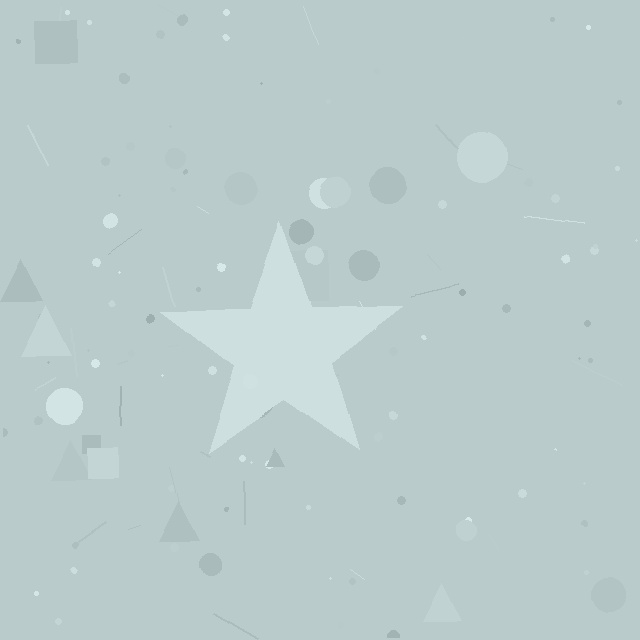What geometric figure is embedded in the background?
A star is embedded in the background.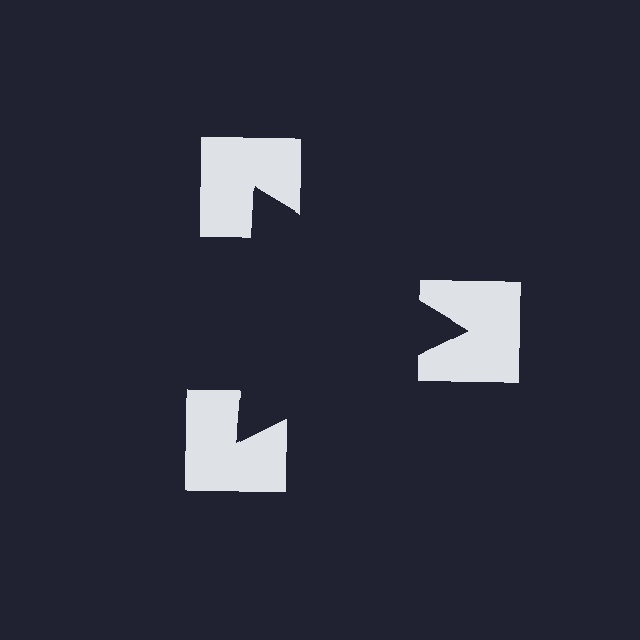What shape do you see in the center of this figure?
An illusory triangle — its edges are inferred from the aligned wedge cuts in the notched squares, not physically drawn.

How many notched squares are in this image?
There are 3 — one at each vertex of the illusory triangle.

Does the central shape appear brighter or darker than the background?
It typically appears slightly darker than the background, even though no actual brightness change is drawn.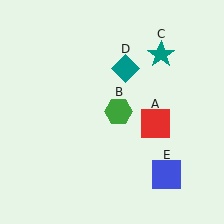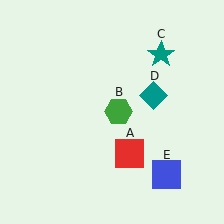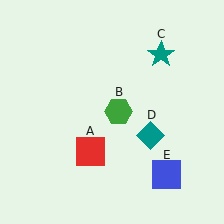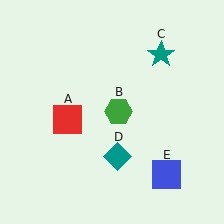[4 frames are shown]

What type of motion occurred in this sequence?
The red square (object A), teal diamond (object D) rotated clockwise around the center of the scene.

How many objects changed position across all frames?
2 objects changed position: red square (object A), teal diamond (object D).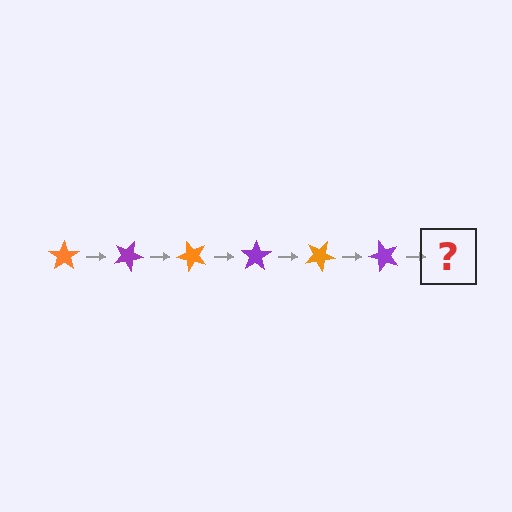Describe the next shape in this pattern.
It should be an orange star, rotated 150 degrees from the start.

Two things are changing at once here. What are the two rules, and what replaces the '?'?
The two rules are that it rotates 25 degrees each step and the color cycles through orange and purple. The '?' should be an orange star, rotated 150 degrees from the start.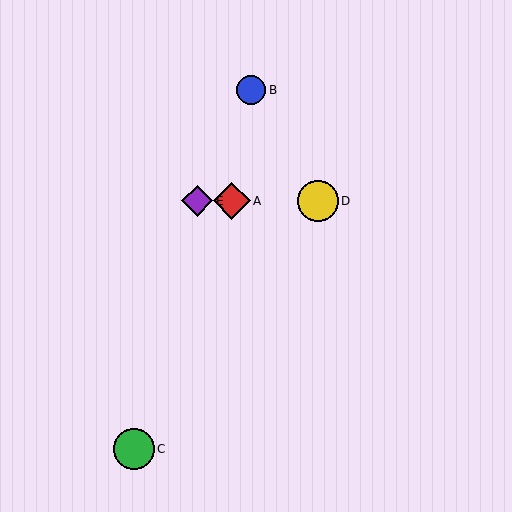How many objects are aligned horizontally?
3 objects (A, D, E) are aligned horizontally.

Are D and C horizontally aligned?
No, D is at y≈201 and C is at y≈449.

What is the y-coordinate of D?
Object D is at y≈201.